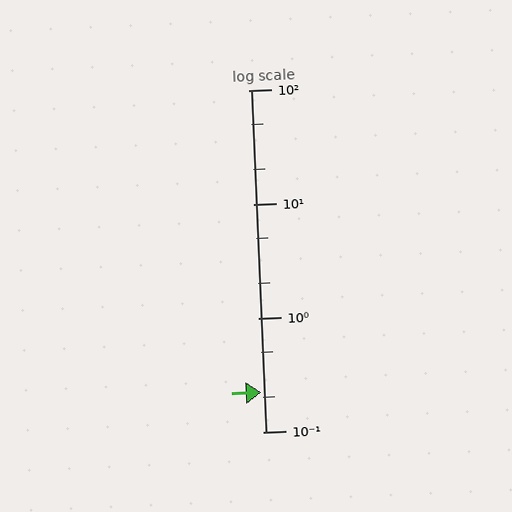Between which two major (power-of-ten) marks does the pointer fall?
The pointer is between 0.1 and 1.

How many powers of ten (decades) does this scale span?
The scale spans 3 decades, from 0.1 to 100.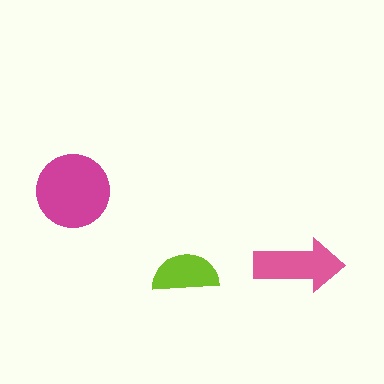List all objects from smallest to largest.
The lime semicircle, the pink arrow, the magenta circle.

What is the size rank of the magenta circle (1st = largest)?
1st.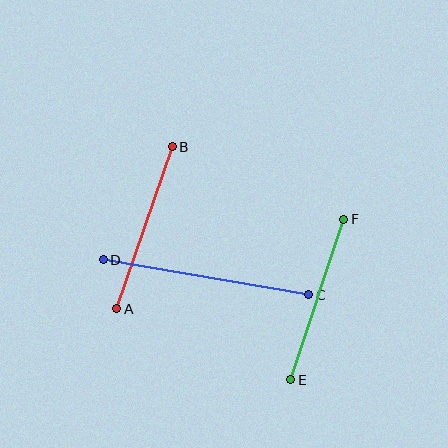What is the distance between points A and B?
The distance is approximately 171 pixels.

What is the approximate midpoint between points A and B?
The midpoint is at approximately (144, 228) pixels.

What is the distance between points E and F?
The distance is approximately 169 pixels.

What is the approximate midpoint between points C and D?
The midpoint is at approximately (206, 277) pixels.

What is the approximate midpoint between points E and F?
The midpoint is at approximately (317, 300) pixels.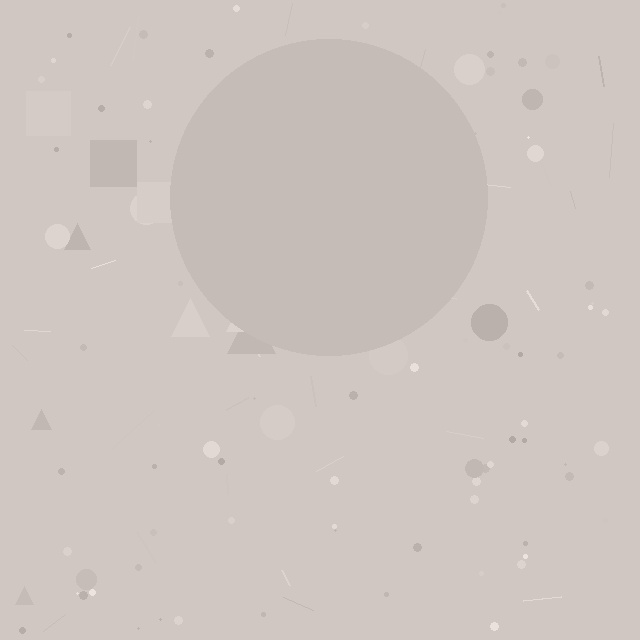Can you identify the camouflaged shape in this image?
The camouflaged shape is a circle.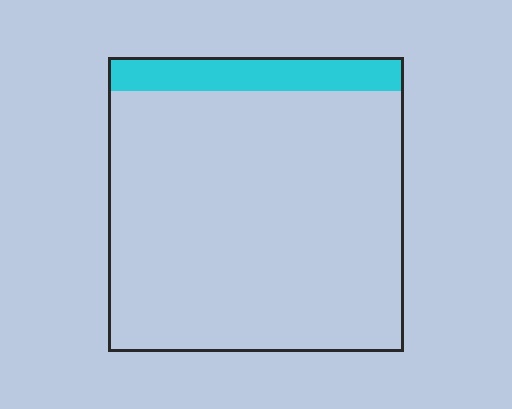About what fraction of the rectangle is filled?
About one eighth (1/8).